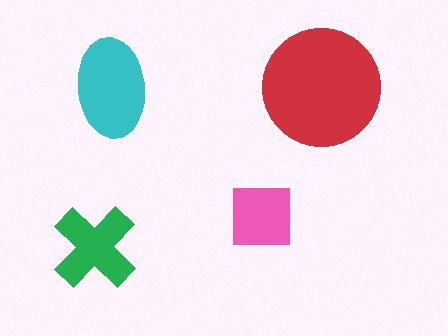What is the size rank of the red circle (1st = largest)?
1st.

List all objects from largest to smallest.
The red circle, the cyan ellipse, the green cross, the pink square.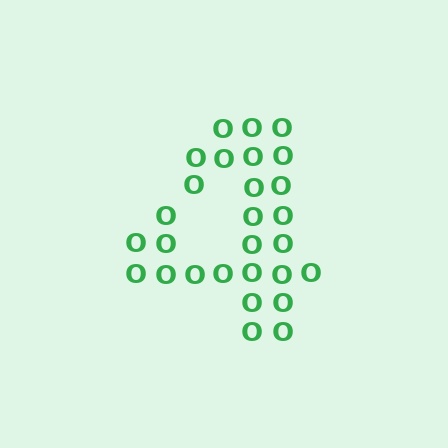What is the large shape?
The large shape is the digit 4.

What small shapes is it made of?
It is made of small letter O's.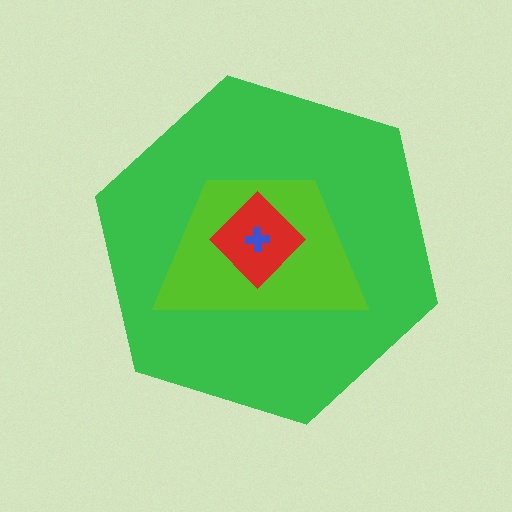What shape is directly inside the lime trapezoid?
The red diamond.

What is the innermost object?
The blue cross.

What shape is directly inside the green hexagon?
The lime trapezoid.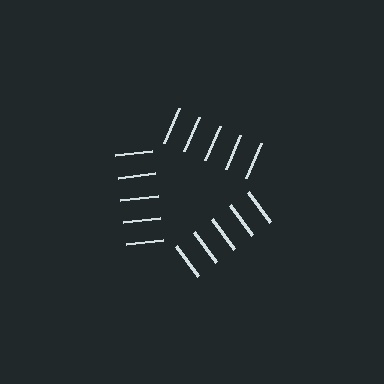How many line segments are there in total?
15 — 5 along each of the 3 edges.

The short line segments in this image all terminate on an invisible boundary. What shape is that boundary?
An illusory triangle — the line segments terminate on its edges but no continuous stroke is drawn.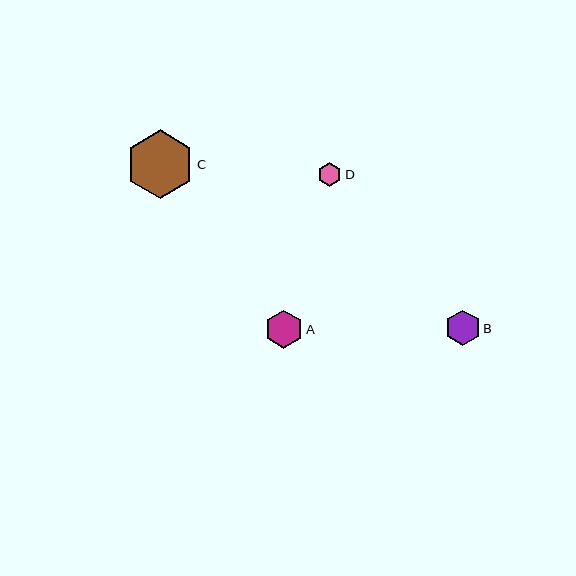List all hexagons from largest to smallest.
From largest to smallest: C, A, B, D.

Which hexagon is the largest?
Hexagon C is the largest with a size of approximately 69 pixels.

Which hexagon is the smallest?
Hexagon D is the smallest with a size of approximately 24 pixels.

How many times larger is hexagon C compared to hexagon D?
Hexagon C is approximately 2.9 times the size of hexagon D.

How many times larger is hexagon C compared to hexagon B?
Hexagon C is approximately 2.0 times the size of hexagon B.